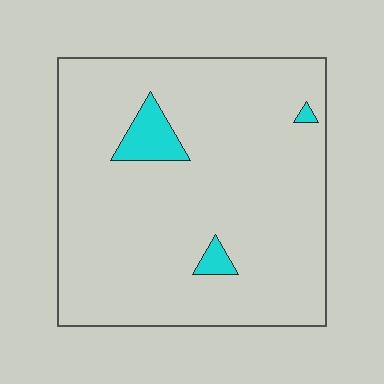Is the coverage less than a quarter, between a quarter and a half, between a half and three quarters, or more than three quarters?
Less than a quarter.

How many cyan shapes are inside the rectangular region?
3.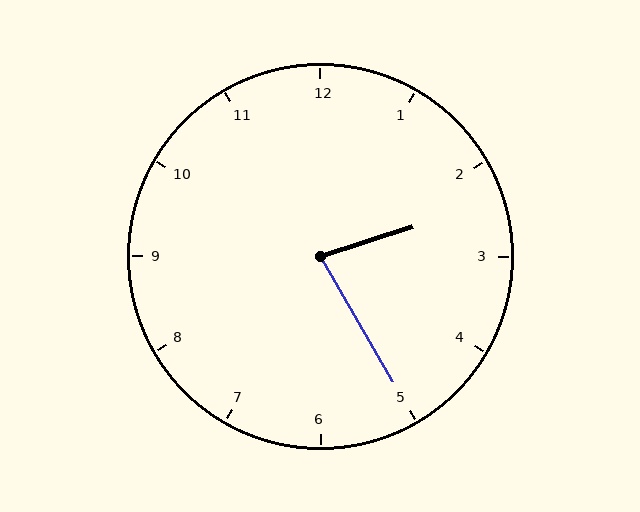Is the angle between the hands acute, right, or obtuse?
It is acute.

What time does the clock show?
2:25.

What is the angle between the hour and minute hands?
Approximately 78 degrees.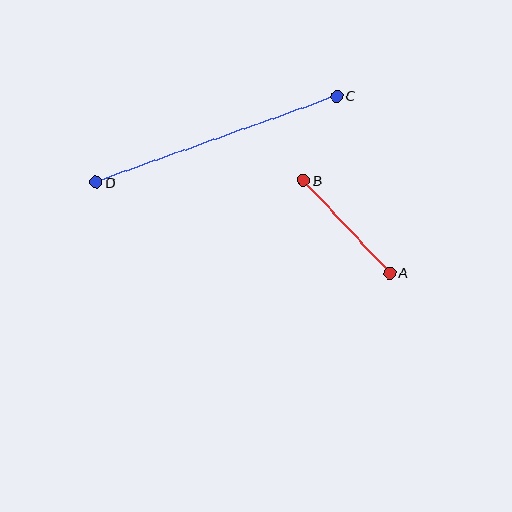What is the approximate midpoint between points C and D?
The midpoint is at approximately (216, 139) pixels.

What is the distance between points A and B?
The distance is approximately 126 pixels.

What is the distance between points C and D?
The distance is approximately 255 pixels.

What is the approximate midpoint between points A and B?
The midpoint is at approximately (347, 226) pixels.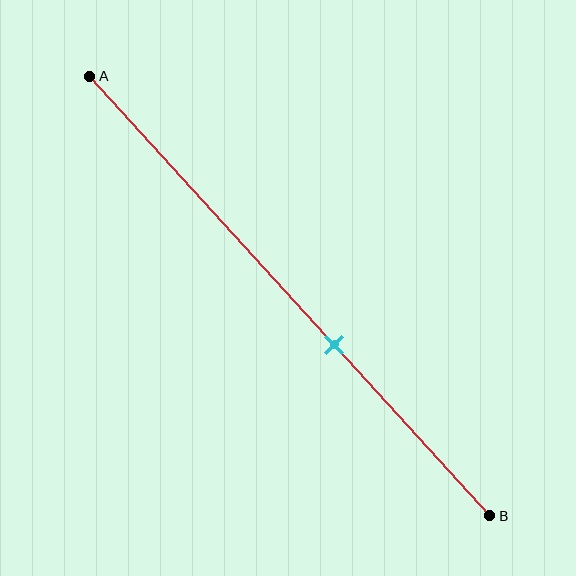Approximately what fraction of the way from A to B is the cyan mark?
The cyan mark is approximately 60% of the way from A to B.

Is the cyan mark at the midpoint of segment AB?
No, the mark is at about 60% from A, not at the 50% midpoint.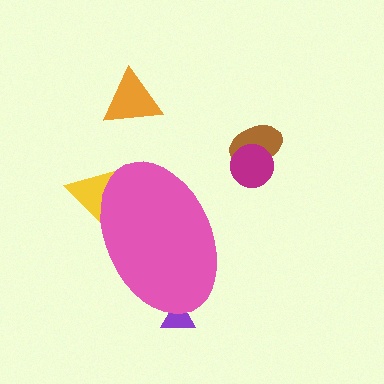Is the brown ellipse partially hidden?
No, the brown ellipse is fully visible.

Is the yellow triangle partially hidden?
Yes, the yellow triangle is partially hidden behind the pink ellipse.